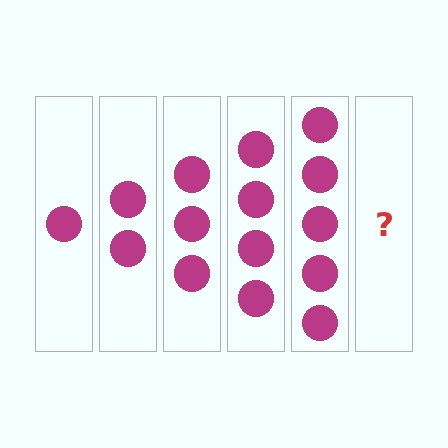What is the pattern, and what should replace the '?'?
The pattern is that each step adds one more circle. The '?' should be 6 circles.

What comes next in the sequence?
The next element should be 6 circles.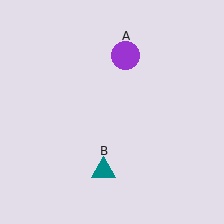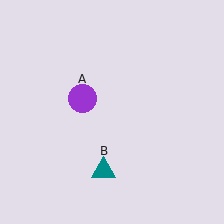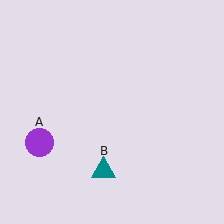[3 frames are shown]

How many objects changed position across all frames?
1 object changed position: purple circle (object A).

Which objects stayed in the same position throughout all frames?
Teal triangle (object B) remained stationary.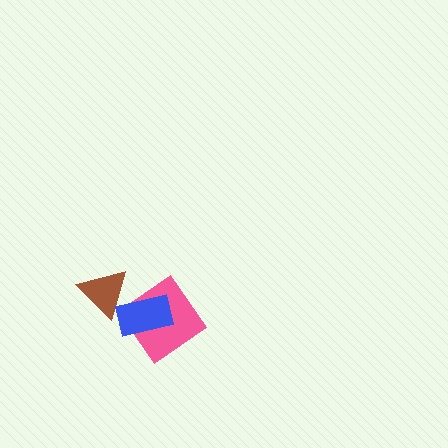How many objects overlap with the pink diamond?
2 objects overlap with the pink diamond.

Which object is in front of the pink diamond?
The blue rectangle is in front of the pink diamond.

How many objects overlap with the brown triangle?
2 objects overlap with the brown triangle.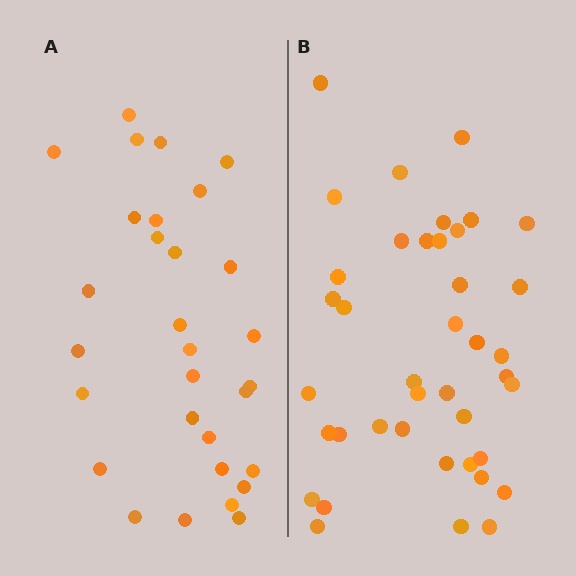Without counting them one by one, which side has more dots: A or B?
Region B (the right region) has more dots.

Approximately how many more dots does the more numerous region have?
Region B has roughly 10 or so more dots than region A.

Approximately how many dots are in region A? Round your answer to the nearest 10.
About 30 dots.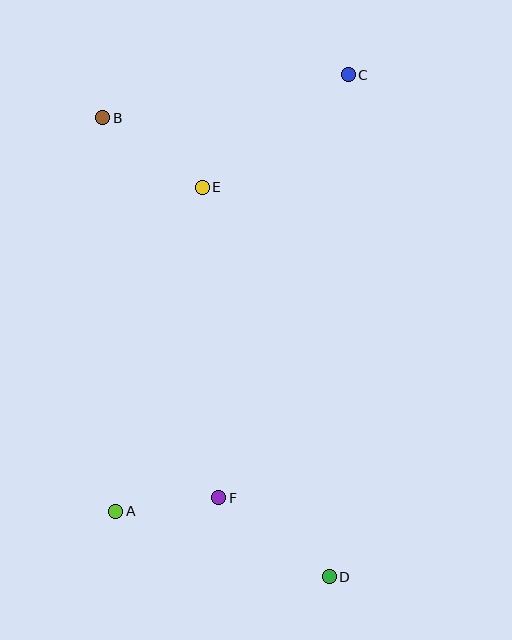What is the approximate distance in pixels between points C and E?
The distance between C and E is approximately 184 pixels.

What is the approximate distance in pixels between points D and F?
The distance between D and F is approximately 136 pixels.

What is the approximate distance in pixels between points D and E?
The distance between D and E is approximately 410 pixels.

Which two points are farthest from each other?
Points B and D are farthest from each other.